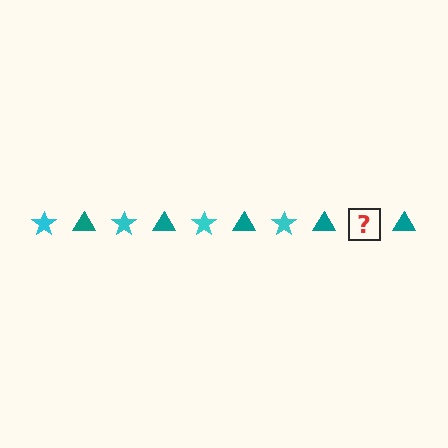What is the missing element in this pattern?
The missing element is a cyan star.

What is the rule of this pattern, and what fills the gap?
The rule is that the pattern alternates between cyan star and teal triangle. The gap should be filled with a cyan star.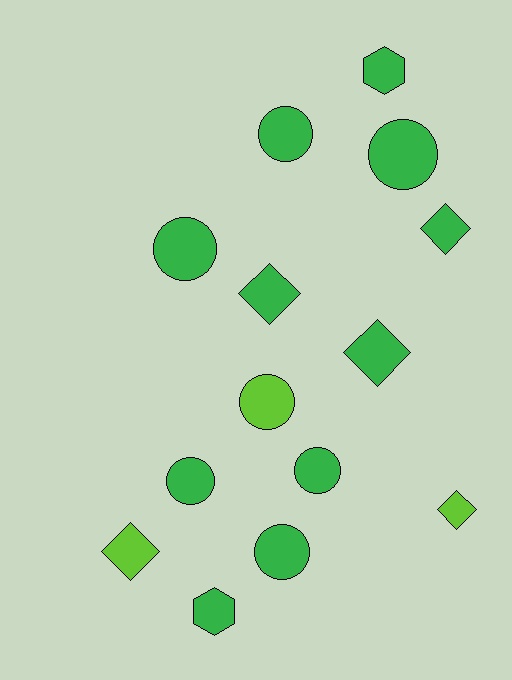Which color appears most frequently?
Green, with 11 objects.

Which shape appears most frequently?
Circle, with 7 objects.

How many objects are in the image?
There are 14 objects.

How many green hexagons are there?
There are 2 green hexagons.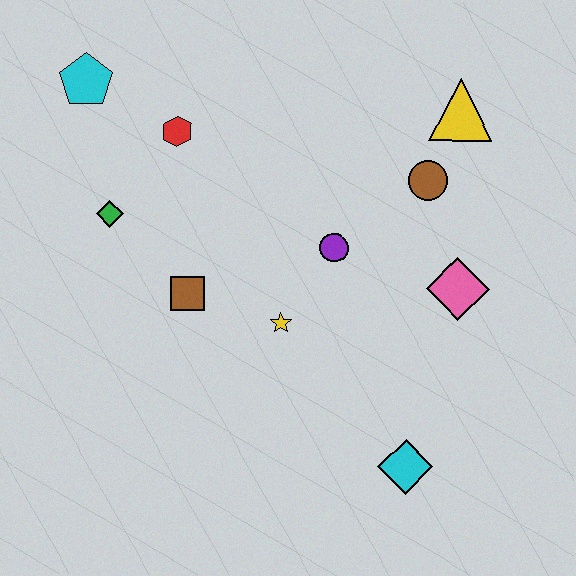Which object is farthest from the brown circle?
The cyan pentagon is farthest from the brown circle.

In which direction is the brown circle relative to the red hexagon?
The brown circle is to the right of the red hexagon.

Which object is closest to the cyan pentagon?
The red hexagon is closest to the cyan pentagon.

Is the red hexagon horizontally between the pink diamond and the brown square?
No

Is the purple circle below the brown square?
No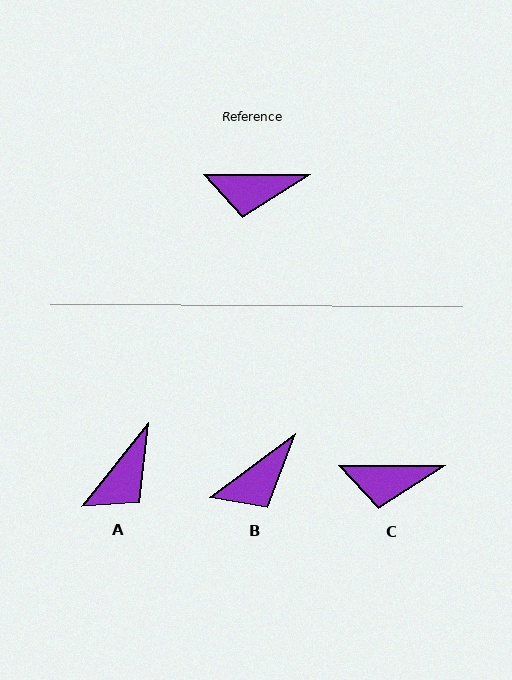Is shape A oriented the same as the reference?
No, it is off by about 52 degrees.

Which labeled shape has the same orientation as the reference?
C.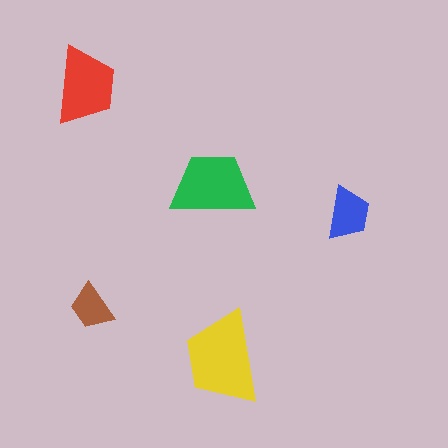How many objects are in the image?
There are 5 objects in the image.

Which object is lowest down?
The yellow trapezoid is bottommost.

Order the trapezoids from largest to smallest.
the yellow one, the green one, the red one, the blue one, the brown one.